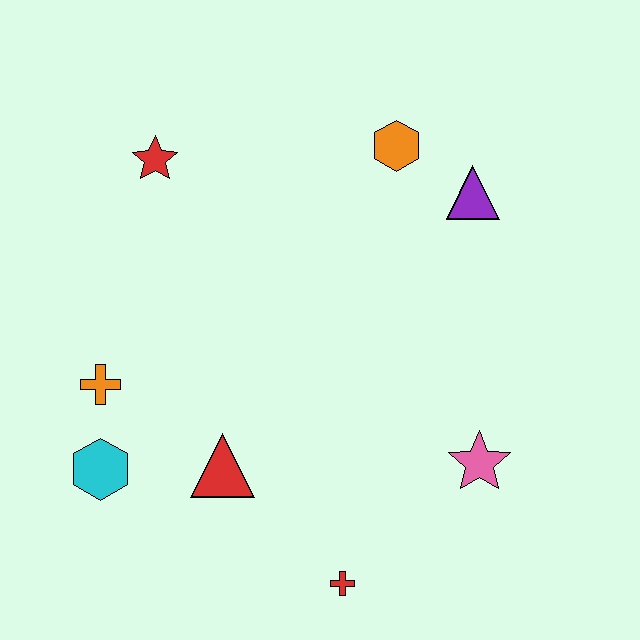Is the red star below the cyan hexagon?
No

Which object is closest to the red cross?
The red triangle is closest to the red cross.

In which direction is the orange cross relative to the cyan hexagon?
The orange cross is above the cyan hexagon.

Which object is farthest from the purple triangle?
The cyan hexagon is farthest from the purple triangle.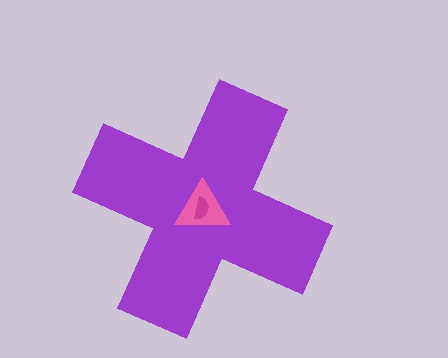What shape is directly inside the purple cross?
The pink triangle.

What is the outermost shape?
The purple cross.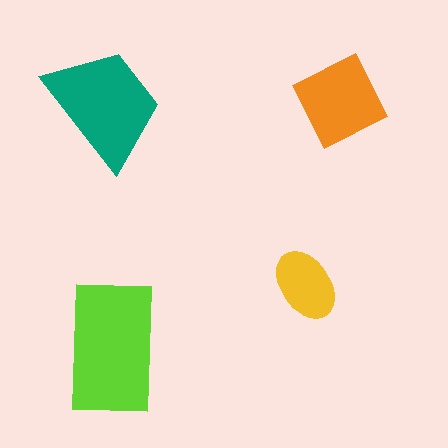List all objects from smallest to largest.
The yellow ellipse, the orange diamond, the teal trapezoid, the lime rectangle.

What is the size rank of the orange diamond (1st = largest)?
3rd.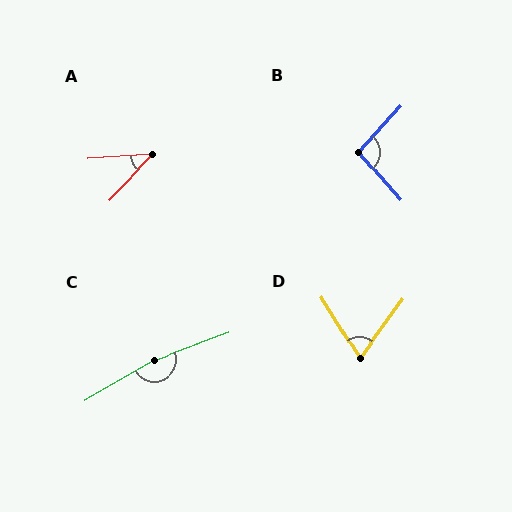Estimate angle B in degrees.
Approximately 96 degrees.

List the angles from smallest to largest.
A (43°), D (68°), B (96°), C (170°).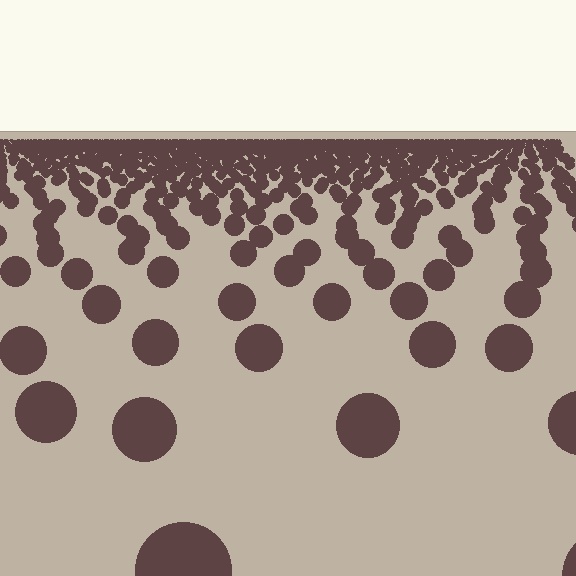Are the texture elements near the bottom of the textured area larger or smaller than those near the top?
Larger. Near the bottom, elements are closer to the viewer and appear at a bigger on-screen size.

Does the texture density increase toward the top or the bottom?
Density increases toward the top.